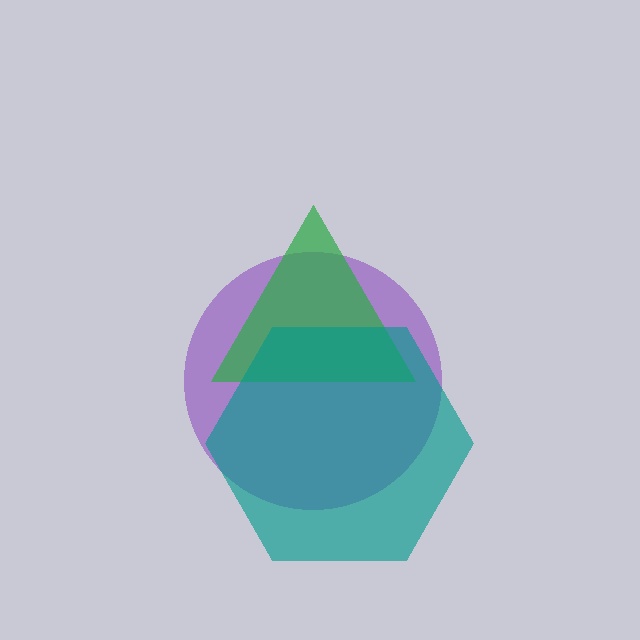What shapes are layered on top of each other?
The layered shapes are: a purple circle, a green triangle, a teal hexagon.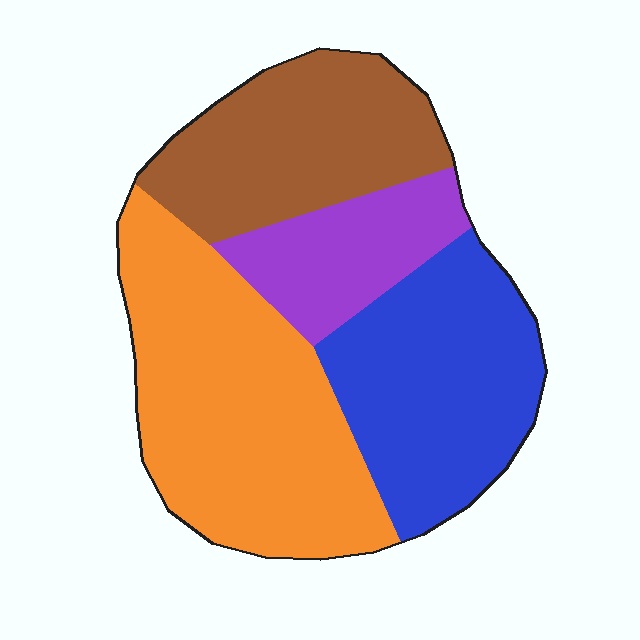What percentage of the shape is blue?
Blue covers around 25% of the shape.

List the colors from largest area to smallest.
From largest to smallest: orange, blue, brown, purple.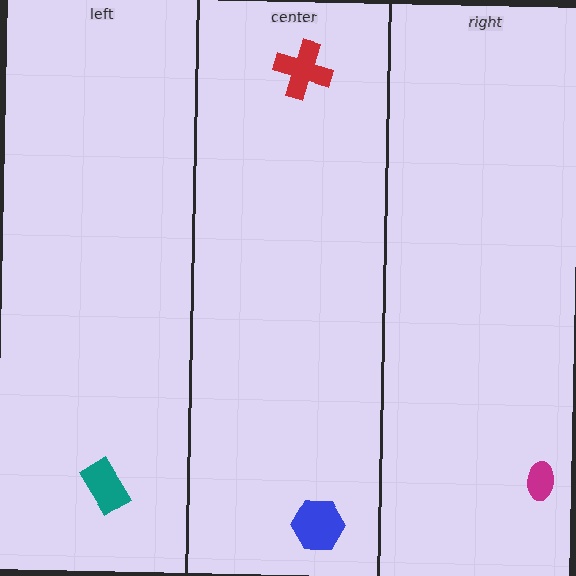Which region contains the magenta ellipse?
The right region.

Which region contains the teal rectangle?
The left region.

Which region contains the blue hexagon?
The center region.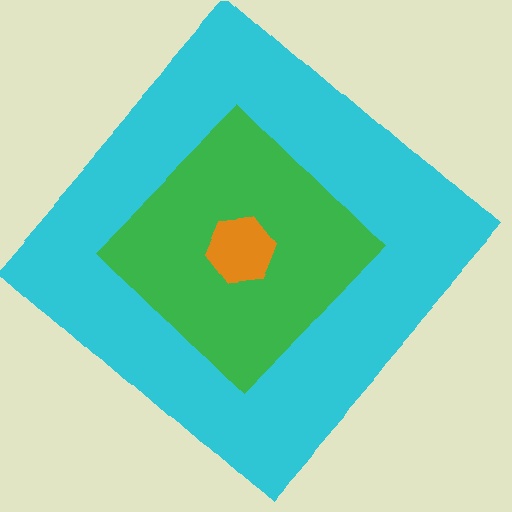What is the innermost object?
The orange hexagon.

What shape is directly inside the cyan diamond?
The green diamond.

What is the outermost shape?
The cyan diamond.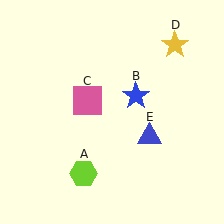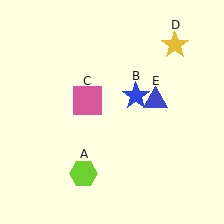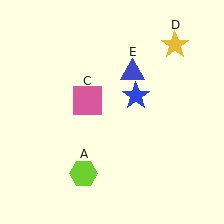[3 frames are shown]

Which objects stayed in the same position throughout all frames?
Lime hexagon (object A) and blue star (object B) and pink square (object C) and yellow star (object D) remained stationary.